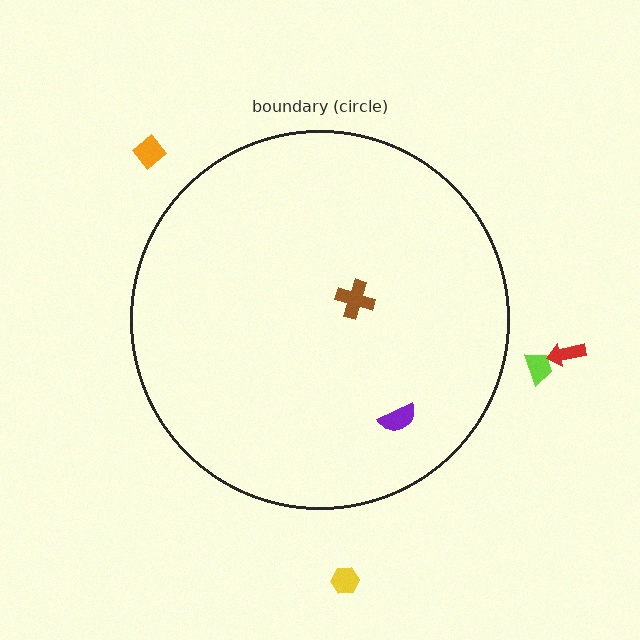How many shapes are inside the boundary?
2 inside, 4 outside.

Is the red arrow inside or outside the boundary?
Outside.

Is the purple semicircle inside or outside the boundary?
Inside.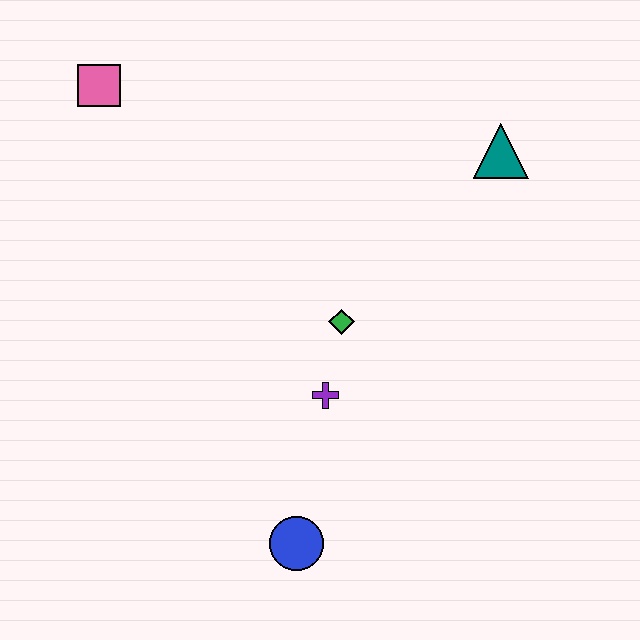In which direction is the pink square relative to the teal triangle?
The pink square is to the left of the teal triangle.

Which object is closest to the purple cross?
The green diamond is closest to the purple cross.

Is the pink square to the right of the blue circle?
No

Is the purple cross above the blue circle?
Yes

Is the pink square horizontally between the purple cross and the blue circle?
No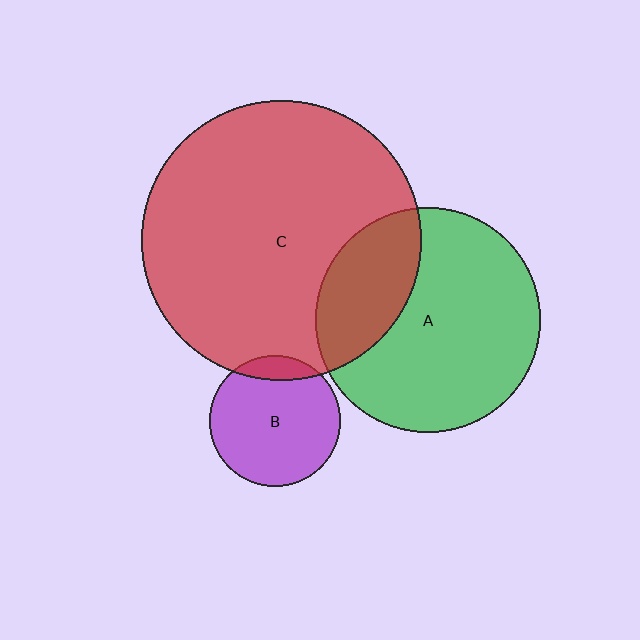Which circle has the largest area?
Circle C (red).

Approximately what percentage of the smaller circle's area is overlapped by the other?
Approximately 30%.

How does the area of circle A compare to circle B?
Approximately 3.0 times.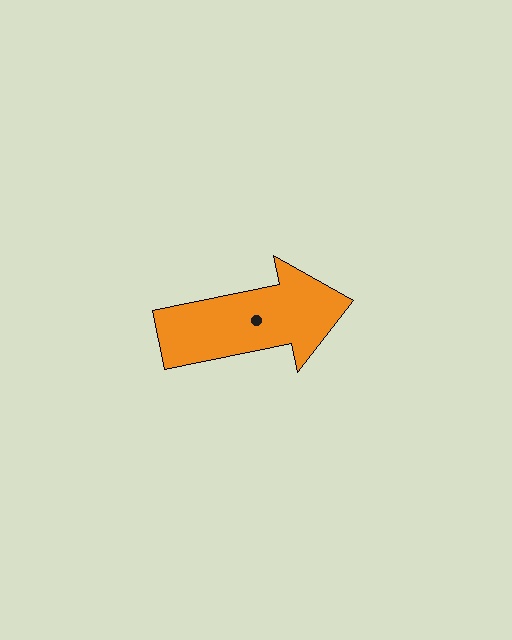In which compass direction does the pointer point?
East.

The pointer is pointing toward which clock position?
Roughly 3 o'clock.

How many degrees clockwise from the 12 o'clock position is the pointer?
Approximately 79 degrees.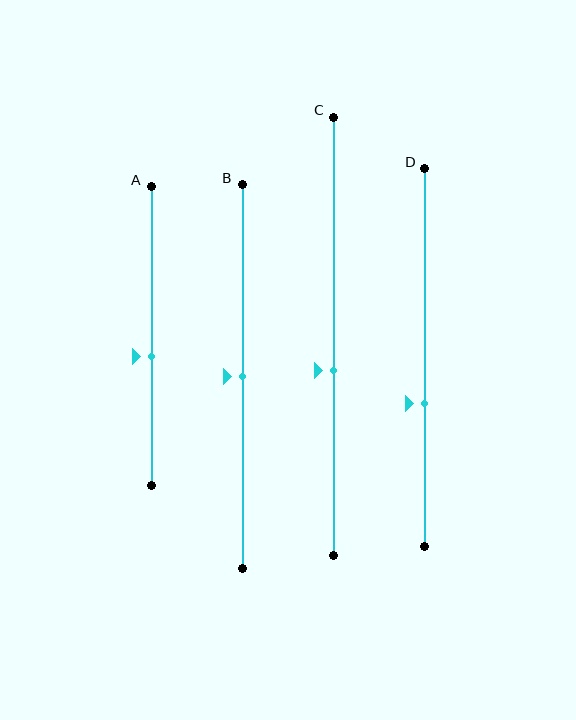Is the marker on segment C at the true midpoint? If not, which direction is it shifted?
No, the marker on segment C is shifted downward by about 8% of the segment length.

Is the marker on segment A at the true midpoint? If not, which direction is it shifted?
No, the marker on segment A is shifted downward by about 7% of the segment length.